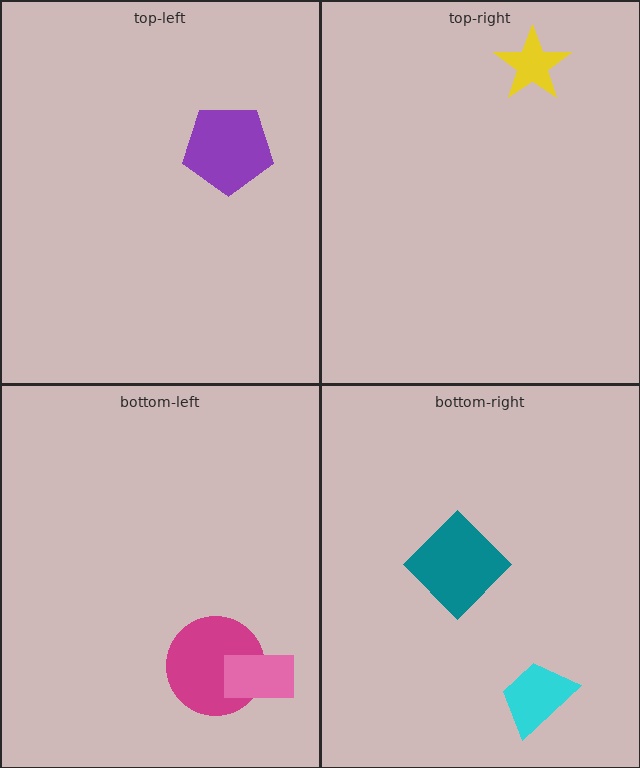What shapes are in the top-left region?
The purple pentagon.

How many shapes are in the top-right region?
1.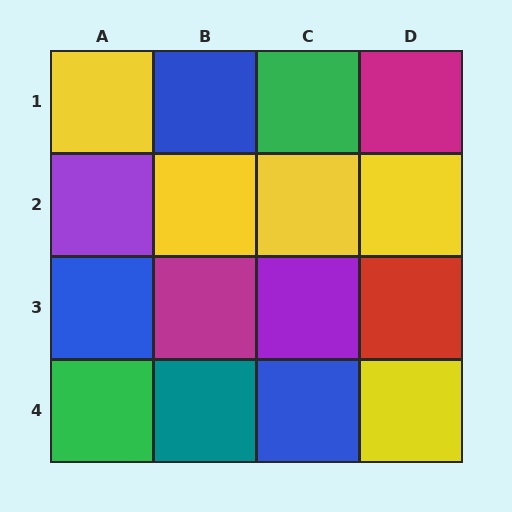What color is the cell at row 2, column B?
Yellow.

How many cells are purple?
2 cells are purple.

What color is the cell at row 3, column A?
Blue.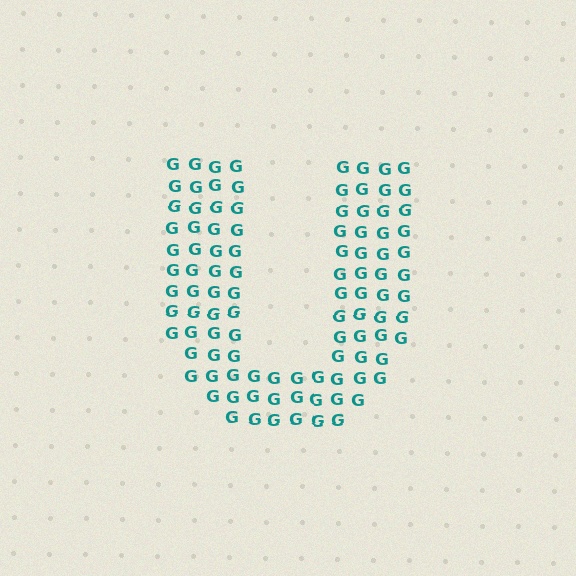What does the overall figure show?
The overall figure shows the letter U.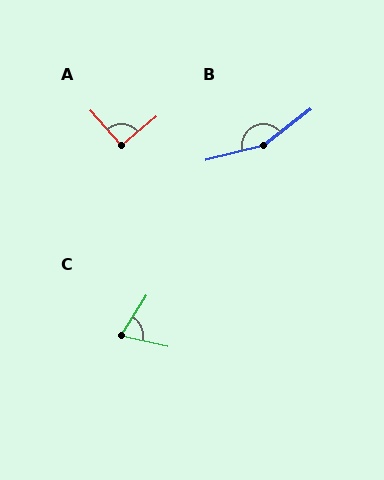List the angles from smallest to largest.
C (70°), A (92°), B (157°).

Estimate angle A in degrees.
Approximately 92 degrees.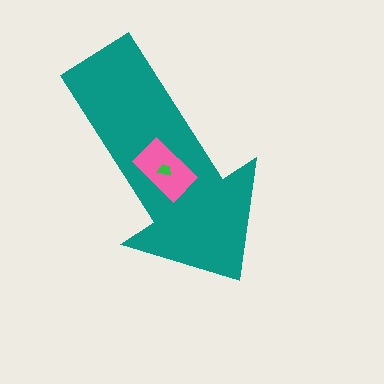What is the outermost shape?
The teal arrow.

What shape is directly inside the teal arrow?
The pink rectangle.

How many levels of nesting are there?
3.